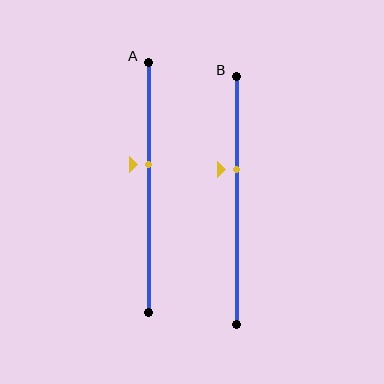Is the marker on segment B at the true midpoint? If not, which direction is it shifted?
No, the marker on segment B is shifted upward by about 12% of the segment length.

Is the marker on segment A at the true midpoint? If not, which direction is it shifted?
No, the marker on segment A is shifted upward by about 9% of the segment length.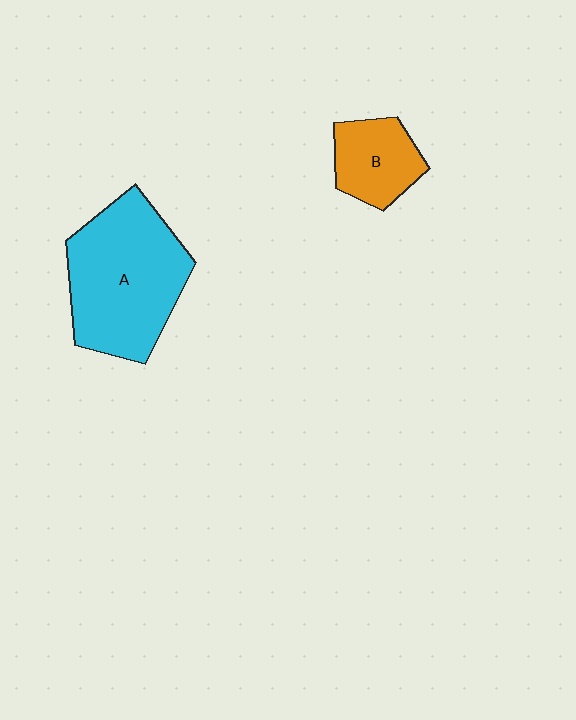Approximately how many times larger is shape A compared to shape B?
Approximately 2.4 times.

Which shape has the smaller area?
Shape B (orange).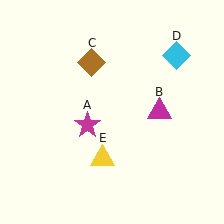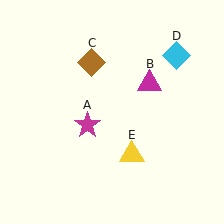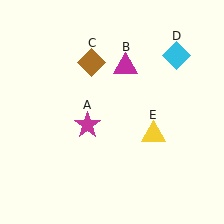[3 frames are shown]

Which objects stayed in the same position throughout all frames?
Magenta star (object A) and brown diamond (object C) and cyan diamond (object D) remained stationary.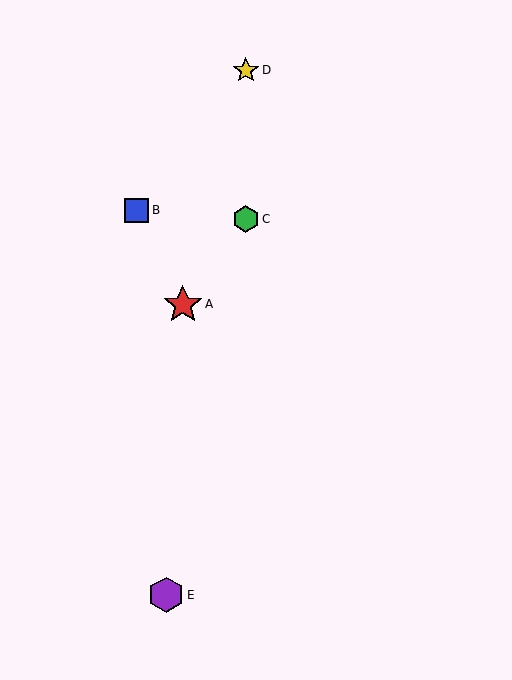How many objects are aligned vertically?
2 objects (C, D) are aligned vertically.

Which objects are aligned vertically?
Objects C, D are aligned vertically.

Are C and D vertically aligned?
Yes, both are at x≈246.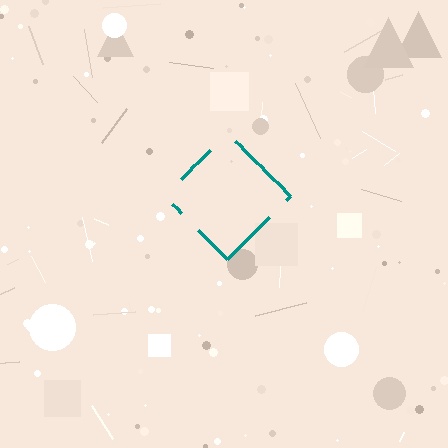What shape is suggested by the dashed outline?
The dashed outline suggests a diamond.